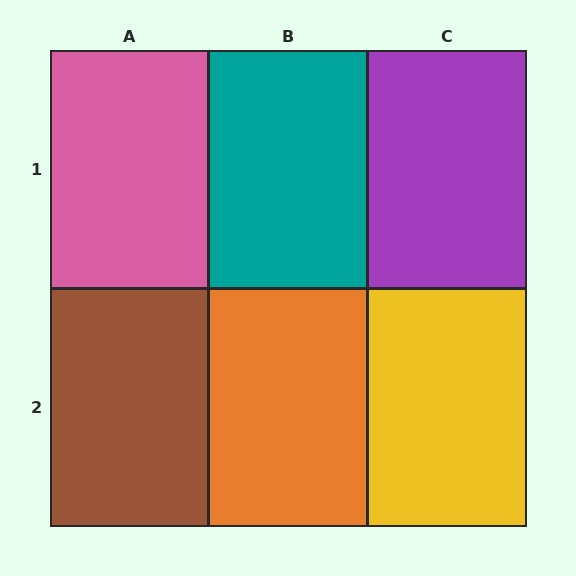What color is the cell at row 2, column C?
Yellow.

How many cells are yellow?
1 cell is yellow.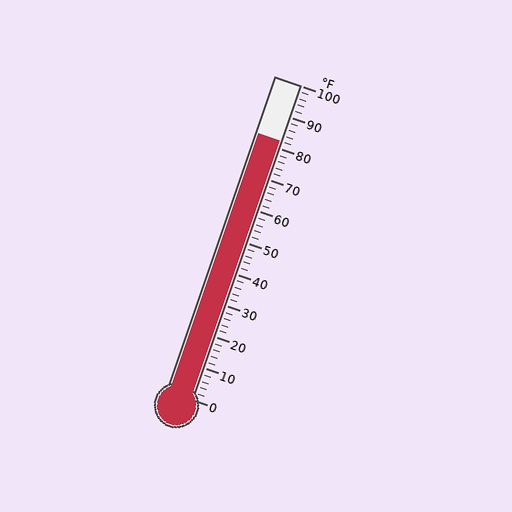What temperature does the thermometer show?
The thermometer shows approximately 82°F.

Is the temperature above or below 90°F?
The temperature is below 90°F.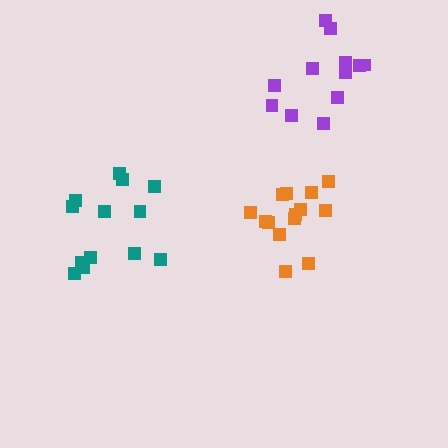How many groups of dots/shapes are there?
There are 3 groups.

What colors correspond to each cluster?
The clusters are colored: orange, teal, purple.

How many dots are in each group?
Group 1: 14 dots, Group 2: 13 dots, Group 3: 12 dots (39 total).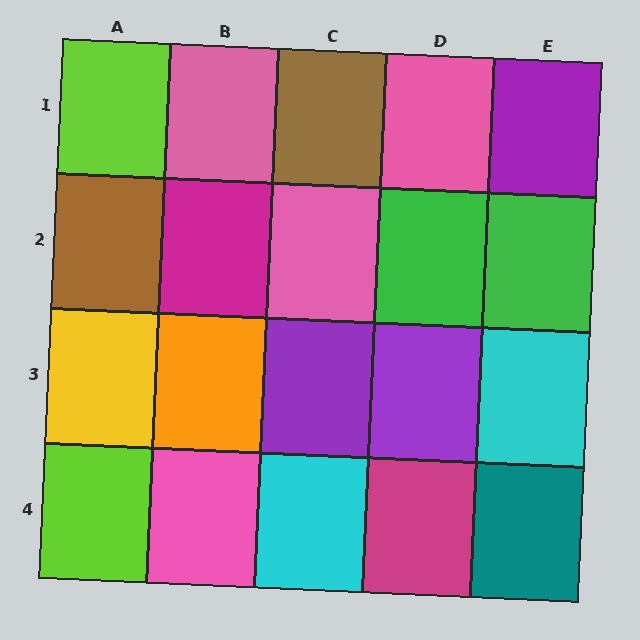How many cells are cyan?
2 cells are cyan.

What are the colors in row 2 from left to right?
Brown, magenta, pink, green, green.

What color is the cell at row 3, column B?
Orange.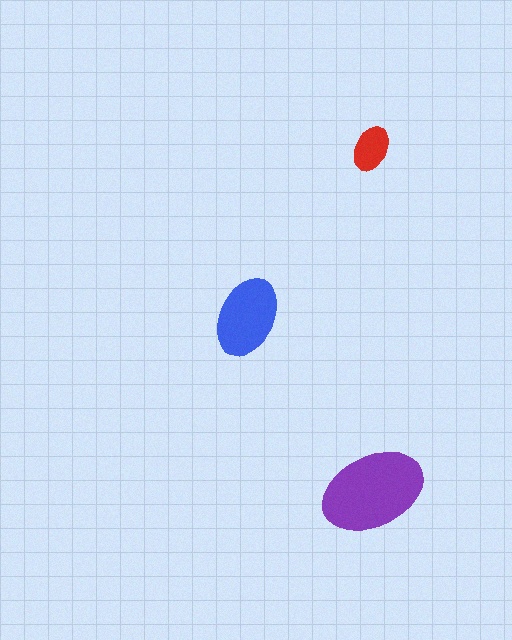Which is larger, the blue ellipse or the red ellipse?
The blue one.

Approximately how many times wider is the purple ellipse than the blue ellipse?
About 1.5 times wider.